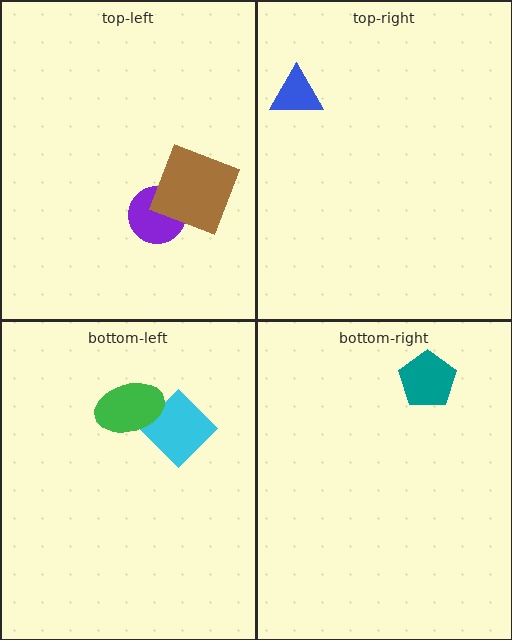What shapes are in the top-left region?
The purple circle, the brown square.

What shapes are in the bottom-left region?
The cyan diamond, the green ellipse.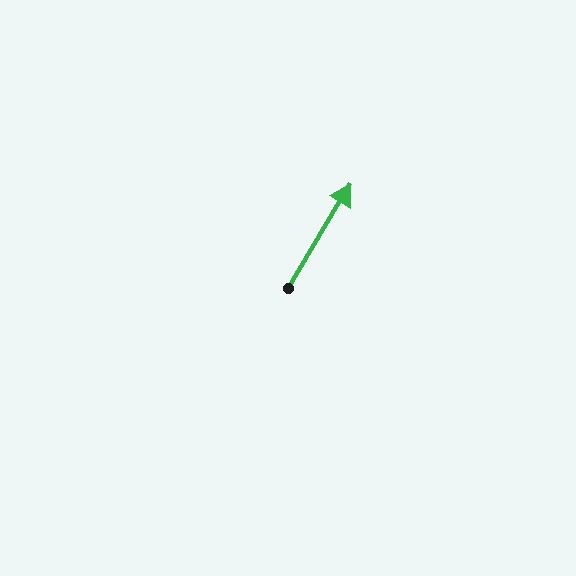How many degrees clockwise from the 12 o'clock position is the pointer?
Approximately 31 degrees.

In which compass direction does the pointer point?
Northeast.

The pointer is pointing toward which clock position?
Roughly 1 o'clock.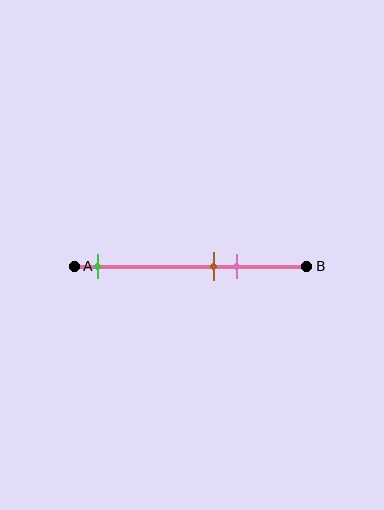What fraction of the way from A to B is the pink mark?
The pink mark is approximately 70% (0.7) of the way from A to B.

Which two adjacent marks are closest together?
The brown and pink marks are the closest adjacent pair.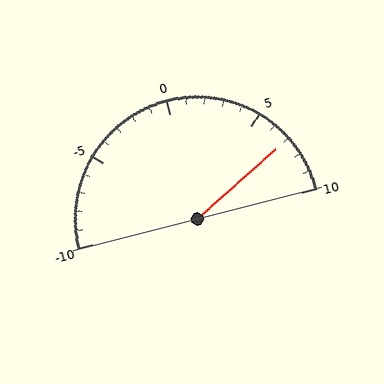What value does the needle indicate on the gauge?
The needle indicates approximately 7.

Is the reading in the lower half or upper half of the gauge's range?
The reading is in the upper half of the range (-10 to 10).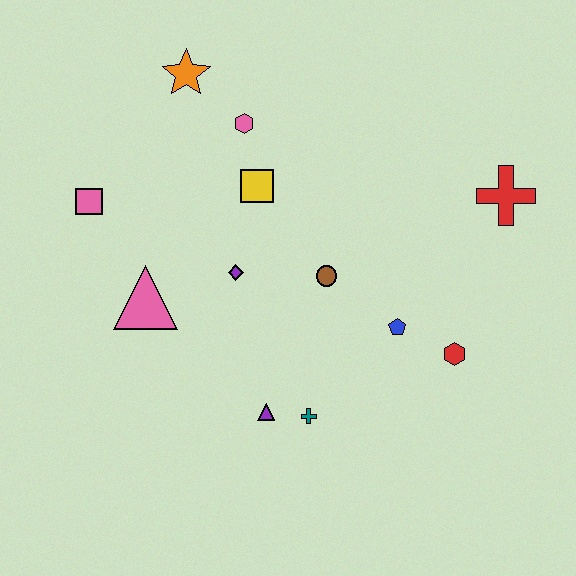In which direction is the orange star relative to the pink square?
The orange star is above the pink square.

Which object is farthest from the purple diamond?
The red cross is farthest from the purple diamond.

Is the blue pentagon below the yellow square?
Yes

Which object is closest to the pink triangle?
The purple diamond is closest to the pink triangle.